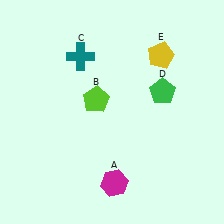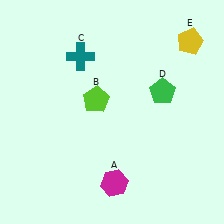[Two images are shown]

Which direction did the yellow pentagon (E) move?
The yellow pentagon (E) moved right.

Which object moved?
The yellow pentagon (E) moved right.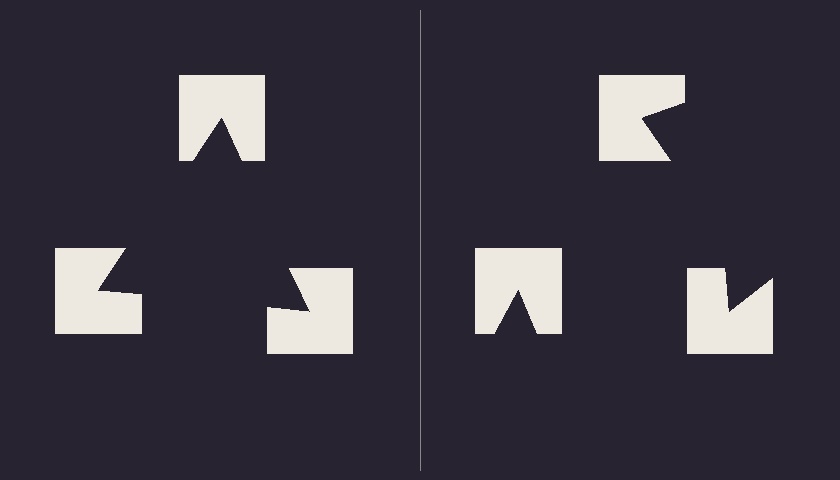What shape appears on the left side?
An illusory triangle.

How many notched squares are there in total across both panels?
6 — 3 on each side.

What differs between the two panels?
The notched squares are positioned identically on both sides; only the wedge orientations differ. On the left they align to a triangle; on the right they are misaligned.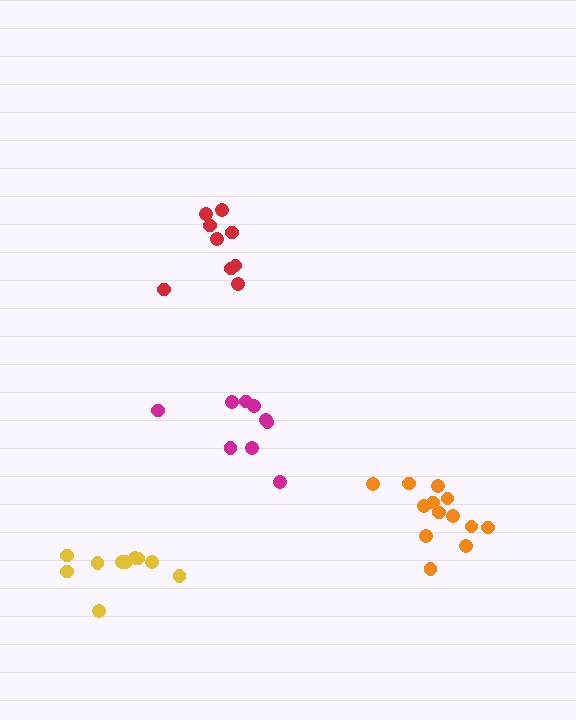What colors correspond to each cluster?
The clusters are colored: orange, magenta, yellow, red.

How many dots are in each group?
Group 1: 13 dots, Group 2: 9 dots, Group 3: 10 dots, Group 4: 9 dots (41 total).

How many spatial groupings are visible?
There are 4 spatial groupings.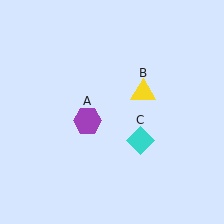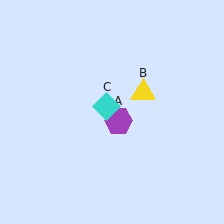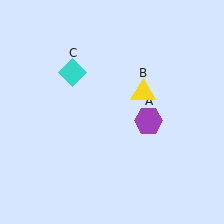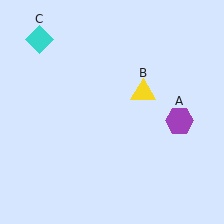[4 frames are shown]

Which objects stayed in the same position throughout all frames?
Yellow triangle (object B) remained stationary.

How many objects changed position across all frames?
2 objects changed position: purple hexagon (object A), cyan diamond (object C).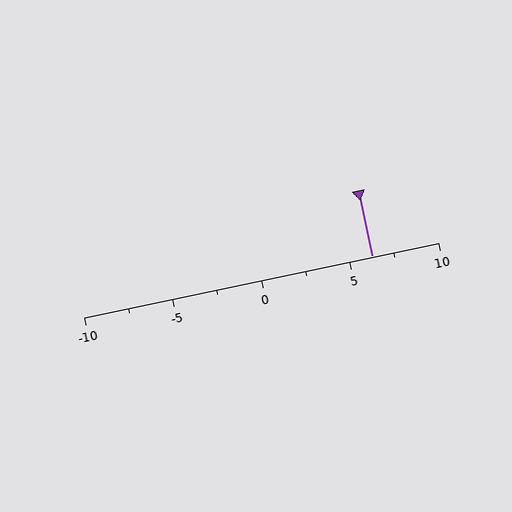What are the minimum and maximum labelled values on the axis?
The axis runs from -10 to 10.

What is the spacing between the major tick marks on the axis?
The major ticks are spaced 5 apart.